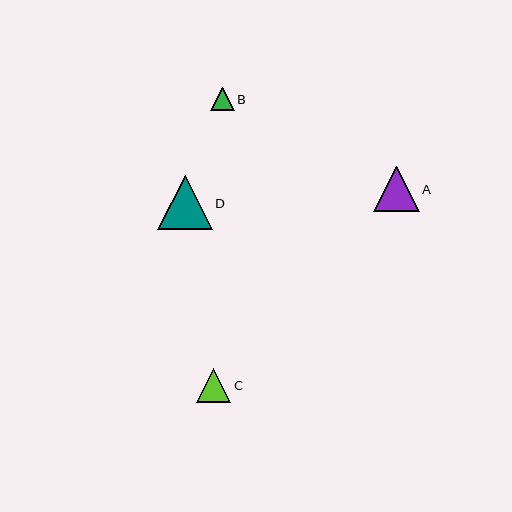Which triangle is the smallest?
Triangle B is the smallest with a size of approximately 23 pixels.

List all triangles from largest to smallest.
From largest to smallest: D, A, C, B.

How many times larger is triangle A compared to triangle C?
Triangle A is approximately 1.3 times the size of triangle C.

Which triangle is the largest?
Triangle D is the largest with a size of approximately 55 pixels.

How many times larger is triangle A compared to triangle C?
Triangle A is approximately 1.3 times the size of triangle C.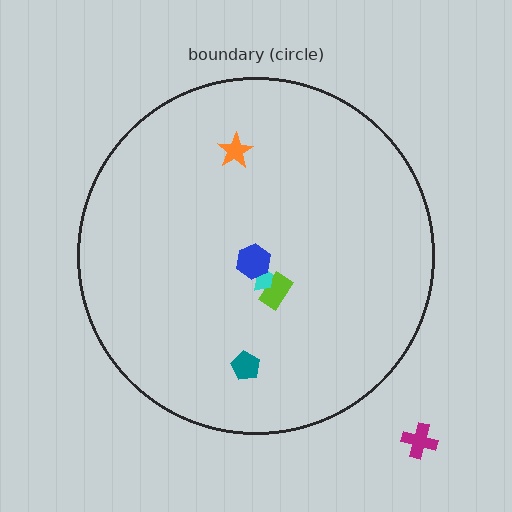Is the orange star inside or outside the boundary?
Inside.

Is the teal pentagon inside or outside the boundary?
Inside.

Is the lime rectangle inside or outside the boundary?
Inside.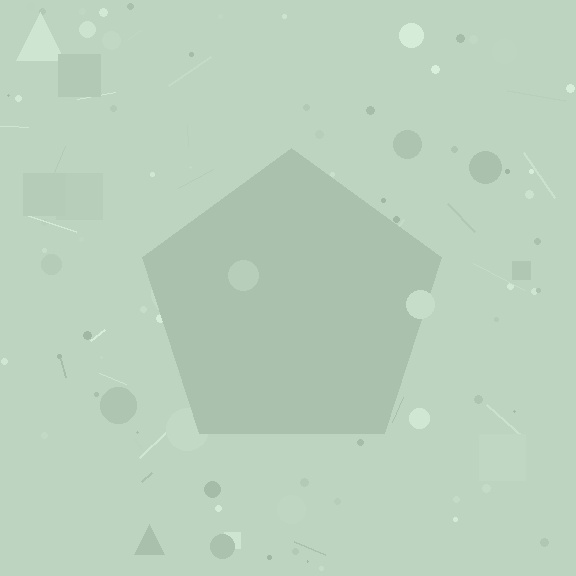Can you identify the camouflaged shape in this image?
The camouflaged shape is a pentagon.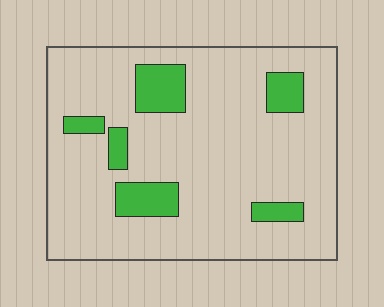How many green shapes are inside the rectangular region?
6.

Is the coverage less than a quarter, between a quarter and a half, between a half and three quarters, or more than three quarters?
Less than a quarter.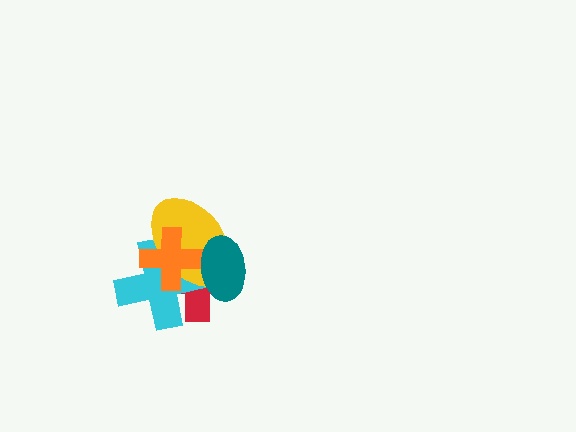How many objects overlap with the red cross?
4 objects overlap with the red cross.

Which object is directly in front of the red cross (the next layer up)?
The cyan cross is directly in front of the red cross.